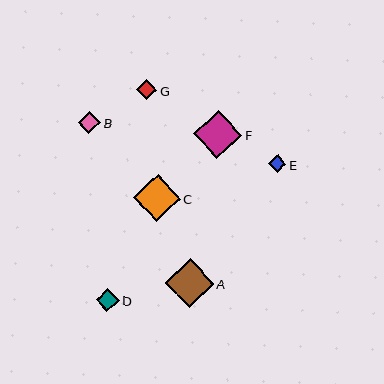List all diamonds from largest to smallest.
From largest to smallest: A, F, C, D, B, G, E.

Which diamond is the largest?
Diamond A is the largest with a size of approximately 49 pixels.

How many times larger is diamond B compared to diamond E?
Diamond B is approximately 1.3 times the size of diamond E.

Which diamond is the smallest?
Diamond E is the smallest with a size of approximately 17 pixels.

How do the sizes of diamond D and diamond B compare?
Diamond D and diamond B are approximately the same size.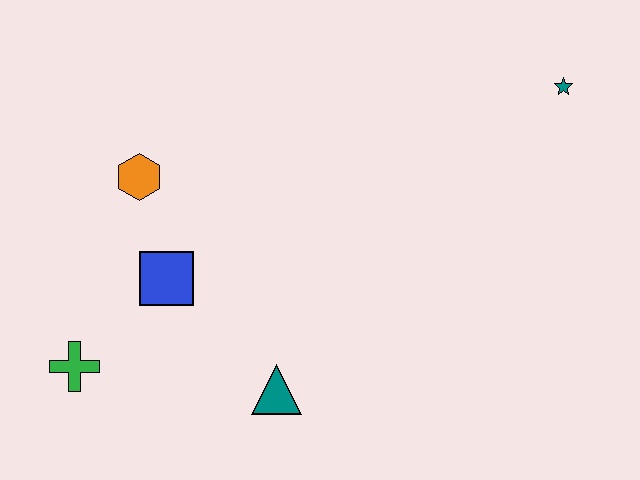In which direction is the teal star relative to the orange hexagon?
The teal star is to the right of the orange hexagon.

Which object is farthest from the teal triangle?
The teal star is farthest from the teal triangle.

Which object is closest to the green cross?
The blue square is closest to the green cross.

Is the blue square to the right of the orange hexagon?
Yes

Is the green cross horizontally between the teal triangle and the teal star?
No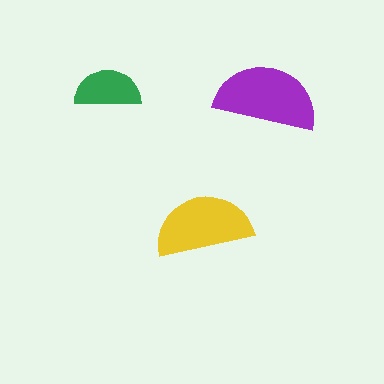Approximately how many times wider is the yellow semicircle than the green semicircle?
About 1.5 times wider.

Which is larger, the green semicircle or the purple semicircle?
The purple one.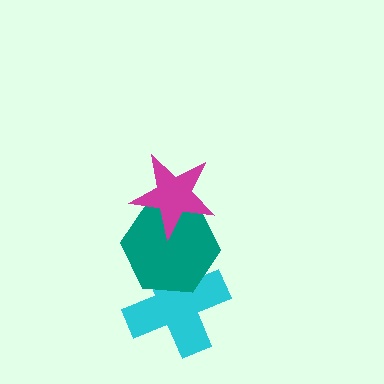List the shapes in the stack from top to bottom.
From top to bottom: the magenta star, the teal hexagon, the cyan cross.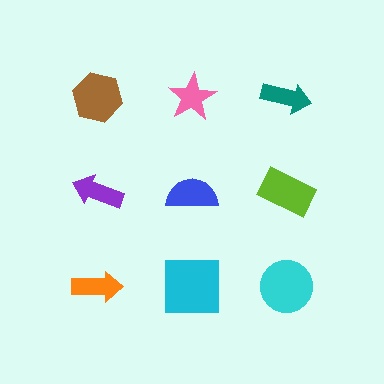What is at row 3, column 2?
A cyan square.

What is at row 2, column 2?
A blue semicircle.